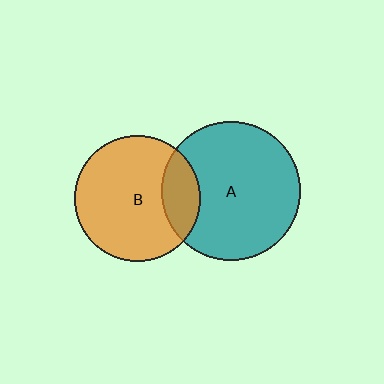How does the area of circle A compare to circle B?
Approximately 1.2 times.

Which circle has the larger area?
Circle A (teal).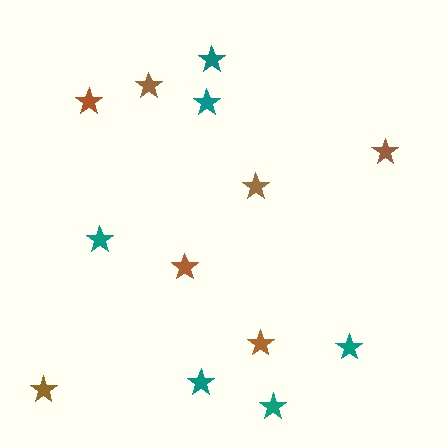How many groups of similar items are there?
There are 2 groups: one group of brown stars (7) and one group of teal stars (6).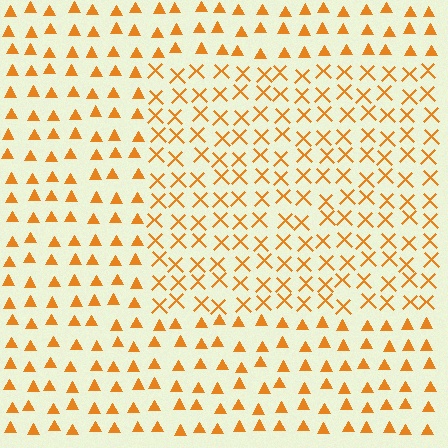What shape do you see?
I see a rectangle.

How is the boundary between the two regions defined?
The boundary is defined by a change in element shape: X marks inside vs. triangles outside. All elements share the same color and spacing.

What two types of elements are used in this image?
The image uses X marks inside the rectangle region and triangles outside it.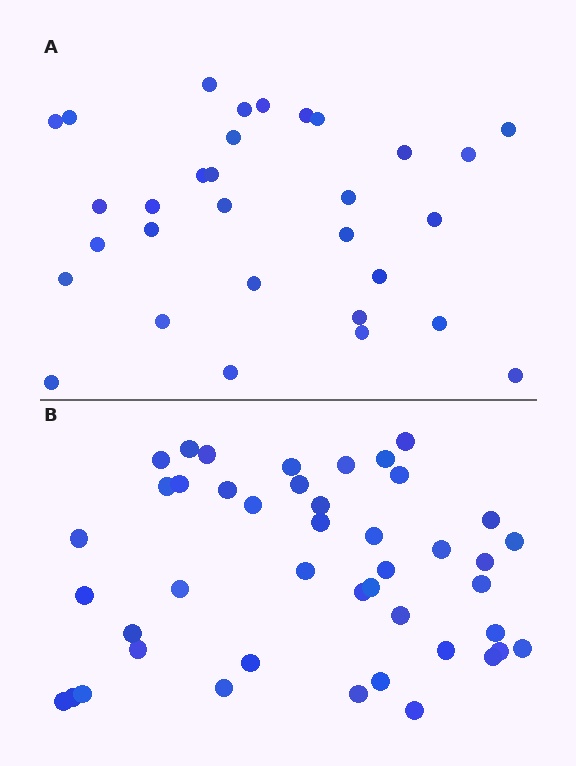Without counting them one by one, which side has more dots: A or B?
Region B (the bottom region) has more dots.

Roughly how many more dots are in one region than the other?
Region B has approximately 15 more dots than region A.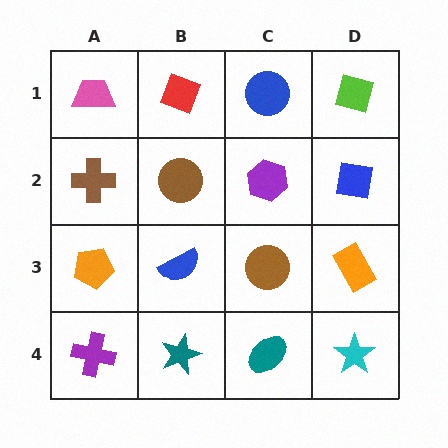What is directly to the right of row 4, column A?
A teal star.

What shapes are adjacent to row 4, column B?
A blue semicircle (row 3, column B), a purple cross (row 4, column A), a teal ellipse (row 4, column C).